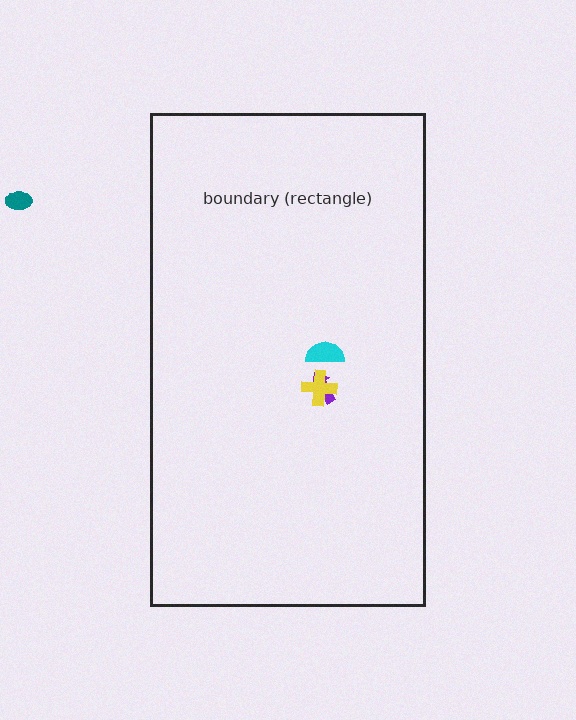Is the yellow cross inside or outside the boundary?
Inside.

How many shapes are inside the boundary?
3 inside, 1 outside.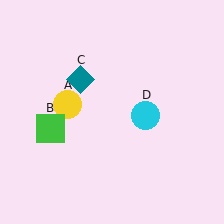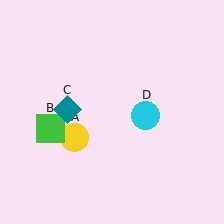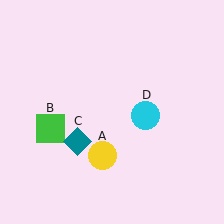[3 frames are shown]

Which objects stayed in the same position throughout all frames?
Green square (object B) and cyan circle (object D) remained stationary.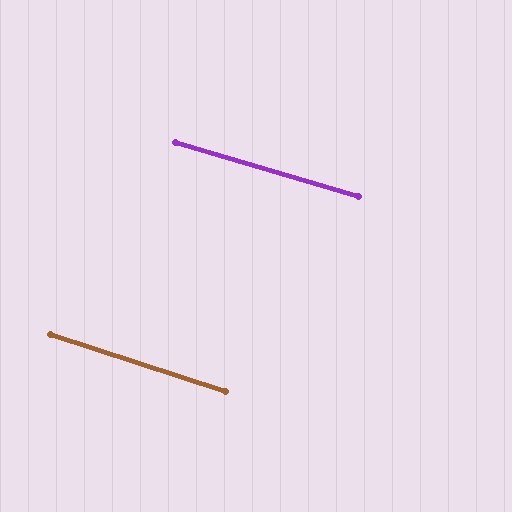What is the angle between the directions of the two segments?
Approximately 2 degrees.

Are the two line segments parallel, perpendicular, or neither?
Parallel — their directions differ by only 1.7°.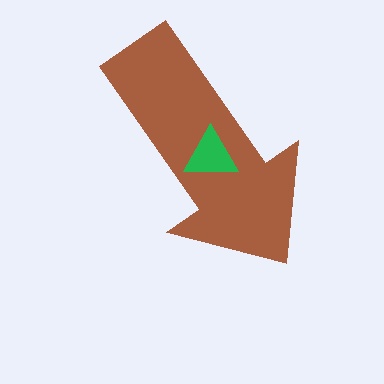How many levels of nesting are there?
2.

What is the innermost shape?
The green triangle.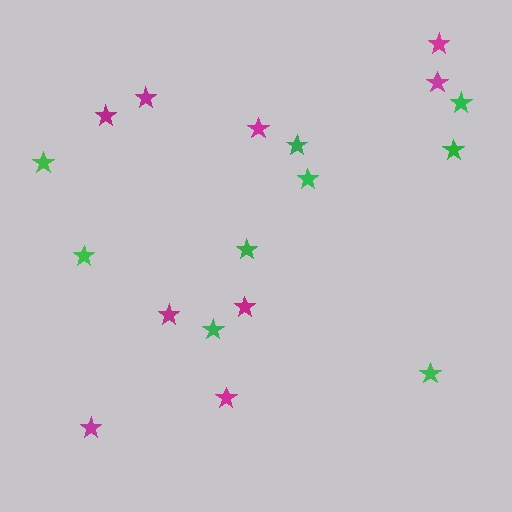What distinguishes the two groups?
There are 2 groups: one group of green stars (9) and one group of magenta stars (9).